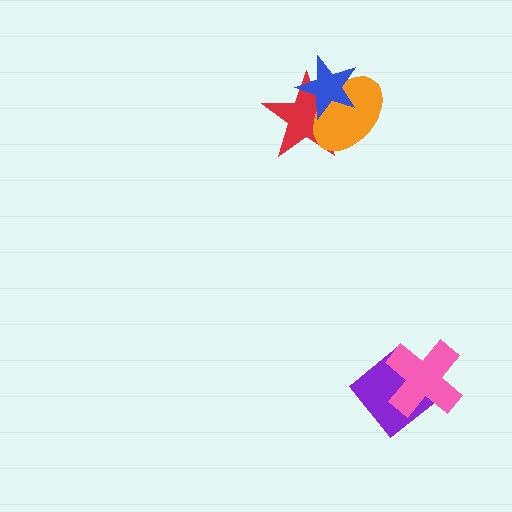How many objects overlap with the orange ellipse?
2 objects overlap with the orange ellipse.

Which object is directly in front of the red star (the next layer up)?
The orange ellipse is directly in front of the red star.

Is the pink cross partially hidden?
No, no other shape covers it.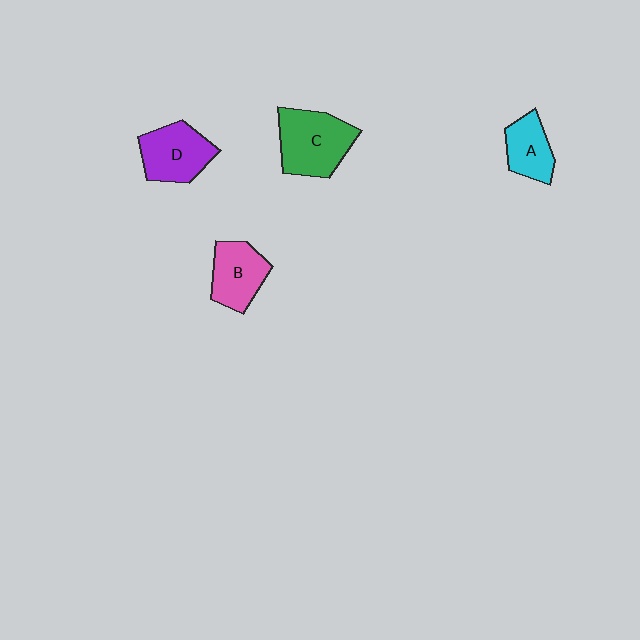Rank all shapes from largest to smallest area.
From largest to smallest: C (green), D (purple), B (pink), A (cyan).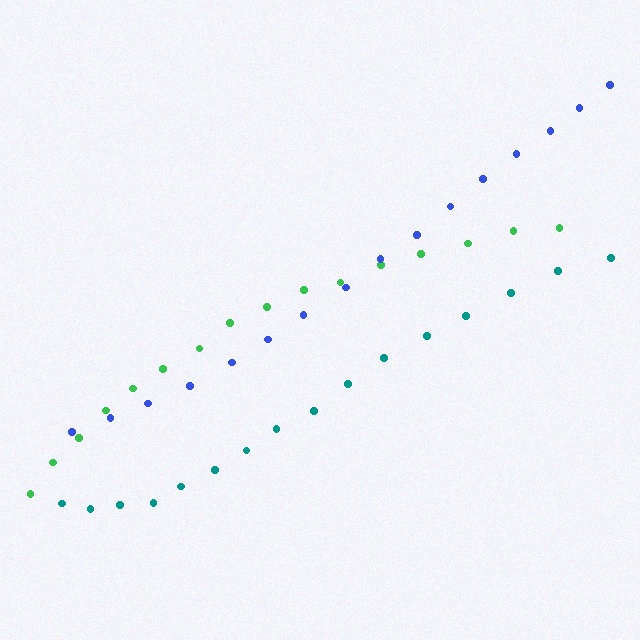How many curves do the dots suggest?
There are 3 distinct paths.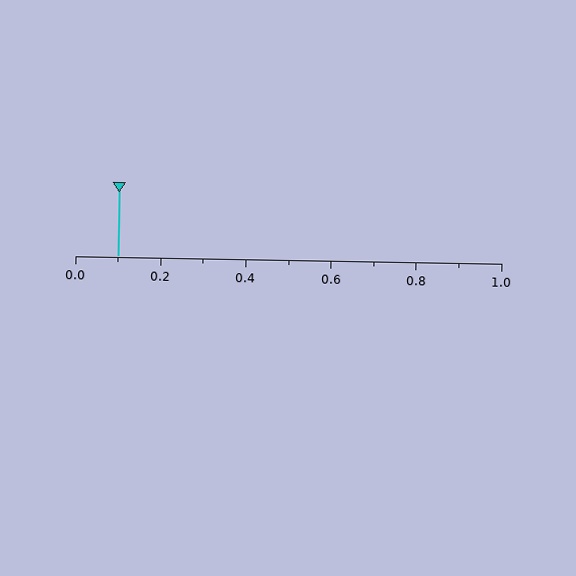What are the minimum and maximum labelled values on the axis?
The axis runs from 0.0 to 1.0.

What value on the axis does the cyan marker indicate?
The marker indicates approximately 0.1.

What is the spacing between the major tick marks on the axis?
The major ticks are spaced 0.2 apart.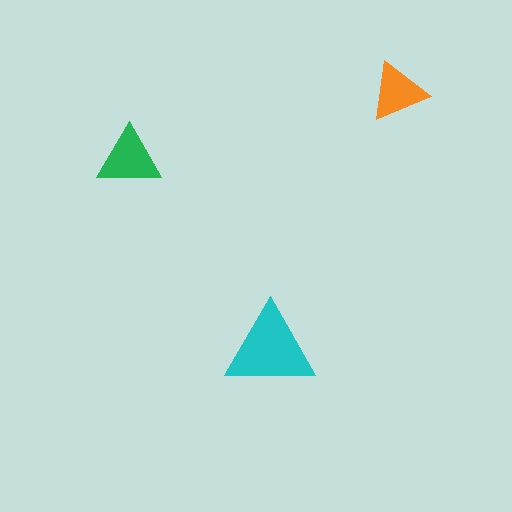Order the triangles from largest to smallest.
the cyan one, the green one, the orange one.